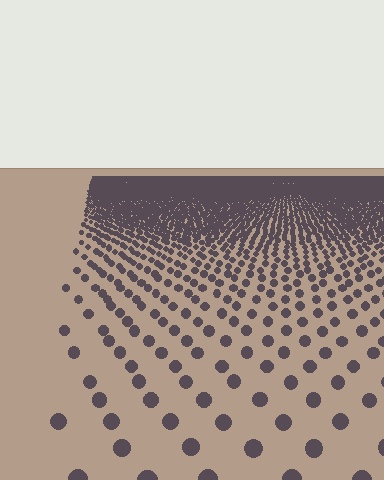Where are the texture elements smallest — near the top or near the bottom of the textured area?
Near the top.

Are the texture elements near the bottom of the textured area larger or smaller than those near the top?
Larger. Near the bottom, elements are closer to the viewer and appear at a bigger on-screen size.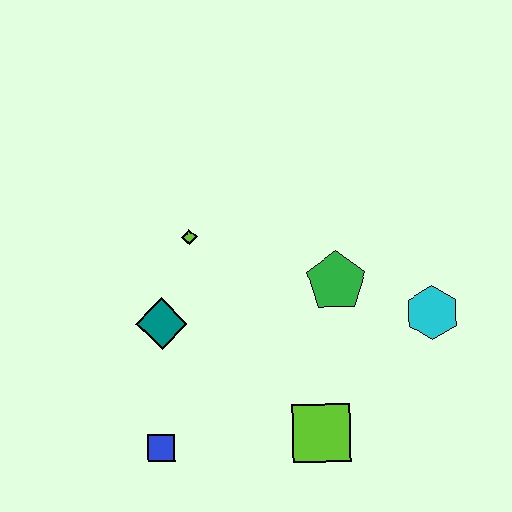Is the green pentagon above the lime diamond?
No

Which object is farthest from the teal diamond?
The cyan hexagon is farthest from the teal diamond.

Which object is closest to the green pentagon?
The cyan hexagon is closest to the green pentagon.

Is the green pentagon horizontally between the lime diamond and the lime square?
No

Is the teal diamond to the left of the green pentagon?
Yes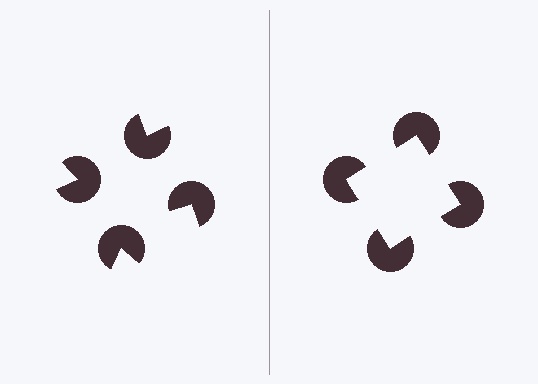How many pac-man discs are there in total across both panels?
8 — 4 on each side.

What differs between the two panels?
The pac-man discs are positioned identically on both sides; only the wedge orientations differ. On the right they align to a square; on the left they are misaligned.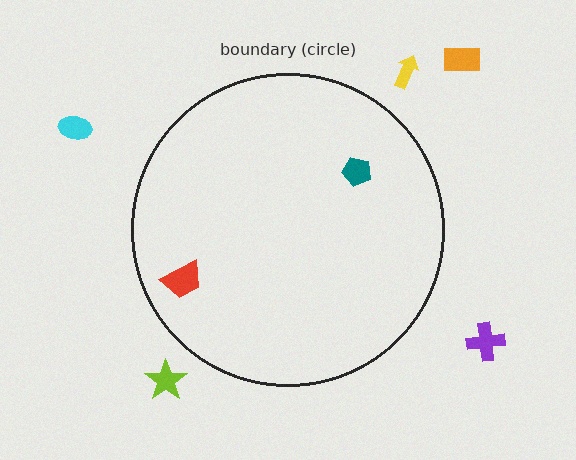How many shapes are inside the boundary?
2 inside, 5 outside.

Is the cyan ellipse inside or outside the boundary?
Outside.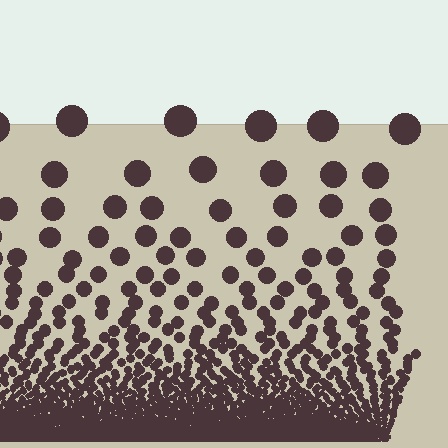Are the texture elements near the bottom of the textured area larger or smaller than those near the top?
Smaller. The gradient is inverted — elements near the bottom are smaller and denser.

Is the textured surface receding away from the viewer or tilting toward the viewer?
The surface appears to tilt toward the viewer. Texture elements get larger and sparser toward the top.